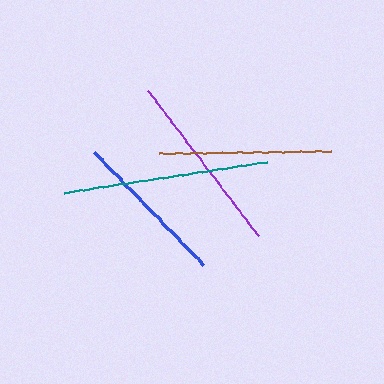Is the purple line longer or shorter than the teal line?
The teal line is longer than the purple line.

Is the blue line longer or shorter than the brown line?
The brown line is longer than the blue line.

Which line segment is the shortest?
The blue line is the shortest at approximately 158 pixels.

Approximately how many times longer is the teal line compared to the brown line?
The teal line is approximately 1.2 times the length of the brown line.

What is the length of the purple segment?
The purple segment is approximately 183 pixels long.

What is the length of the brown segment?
The brown segment is approximately 172 pixels long.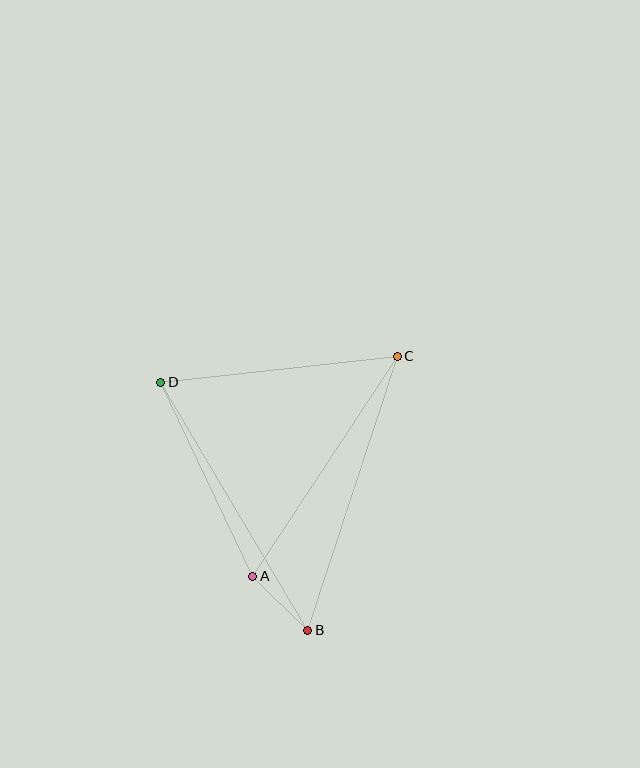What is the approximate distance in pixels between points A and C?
The distance between A and C is approximately 263 pixels.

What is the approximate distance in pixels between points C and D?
The distance between C and D is approximately 238 pixels.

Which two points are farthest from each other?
Points B and C are farthest from each other.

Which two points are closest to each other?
Points A and B are closest to each other.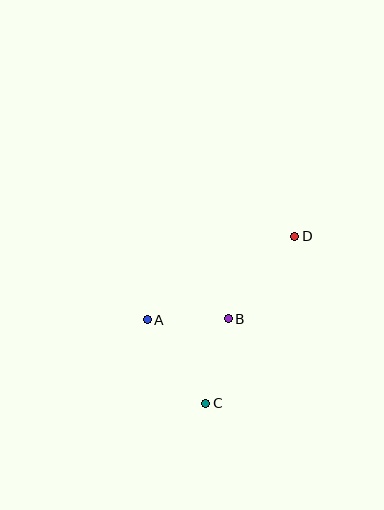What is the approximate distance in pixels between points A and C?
The distance between A and C is approximately 102 pixels.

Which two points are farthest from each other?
Points C and D are farthest from each other.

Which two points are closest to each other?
Points A and B are closest to each other.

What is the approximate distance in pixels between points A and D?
The distance between A and D is approximately 169 pixels.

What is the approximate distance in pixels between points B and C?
The distance between B and C is approximately 88 pixels.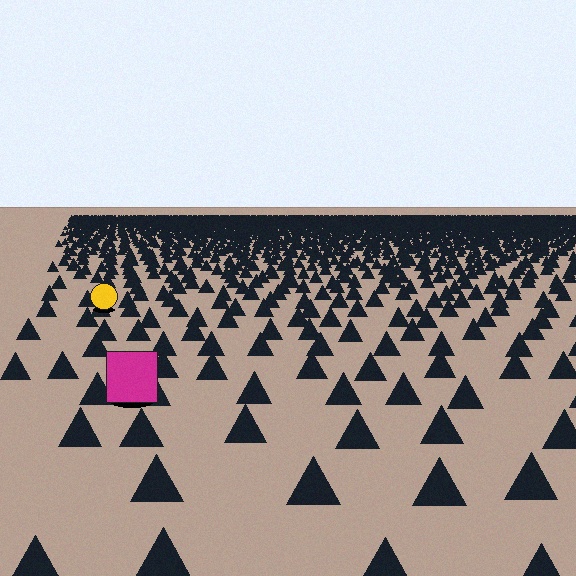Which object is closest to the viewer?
The magenta square is closest. The texture marks near it are larger and more spread out.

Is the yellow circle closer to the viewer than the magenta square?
No. The magenta square is closer — you can tell from the texture gradient: the ground texture is coarser near it.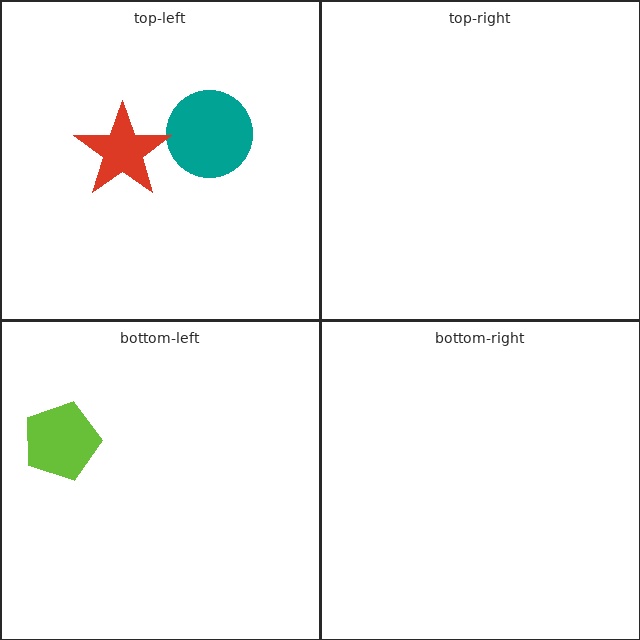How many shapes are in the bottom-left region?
1.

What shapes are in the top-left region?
The teal circle, the red star.